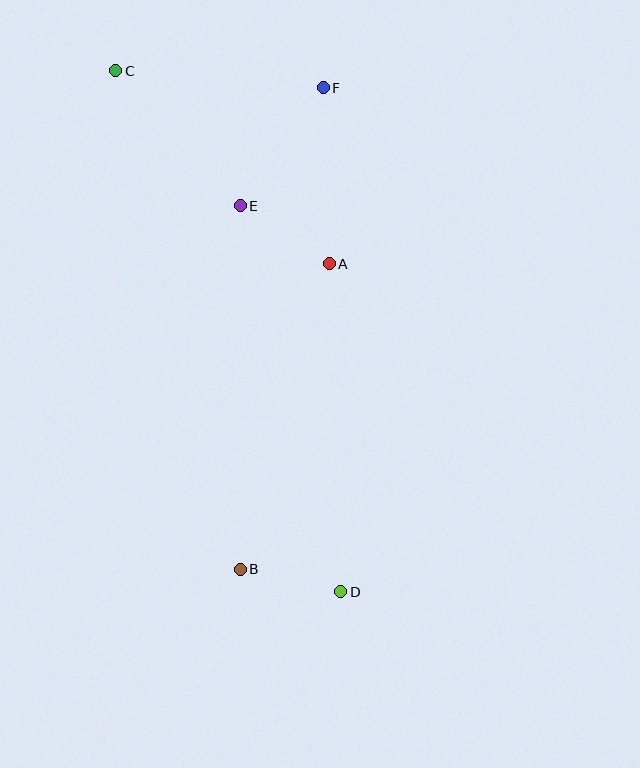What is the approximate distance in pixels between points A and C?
The distance between A and C is approximately 288 pixels.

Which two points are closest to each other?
Points B and D are closest to each other.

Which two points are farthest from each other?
Points C and D are farthest from each other.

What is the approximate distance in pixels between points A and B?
The distance between A and B is approximately 318 pixels.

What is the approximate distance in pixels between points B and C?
The distance between B and C is approximately 514 pixels.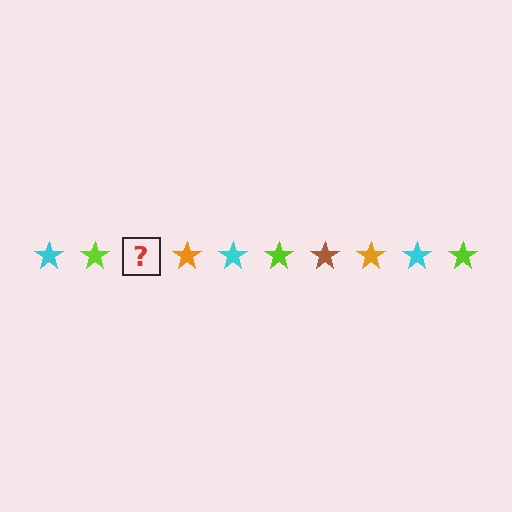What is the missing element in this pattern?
The missing element is a brown star.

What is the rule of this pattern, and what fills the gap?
The rule is that the pattern cycles through cyan, lime, brown, orange stars. The gap should be filled with a brown star.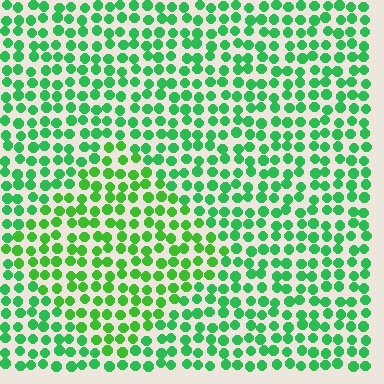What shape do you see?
I see a diamond.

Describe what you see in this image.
The image is filled with small green elements in a uniform arrangement. A diamond-shaped region is visible where the elements are tinted to a slightly different hue, forming a subtle color boundary.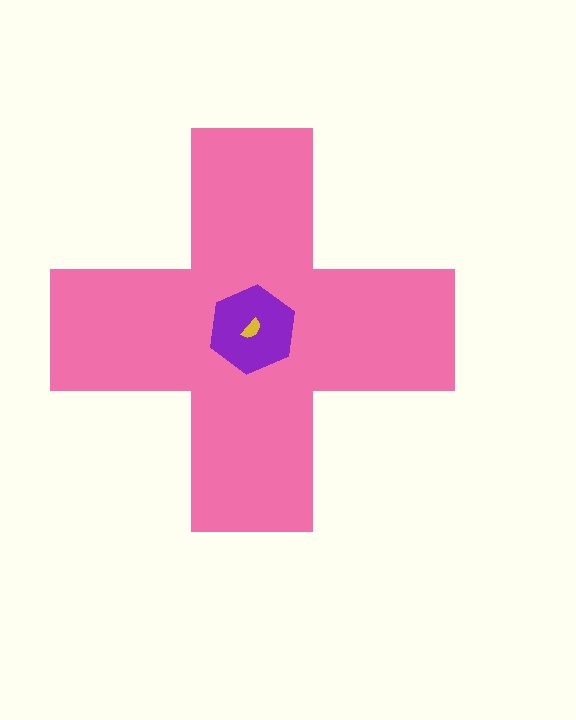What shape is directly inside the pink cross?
The purple hexagon.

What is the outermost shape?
The pink cross.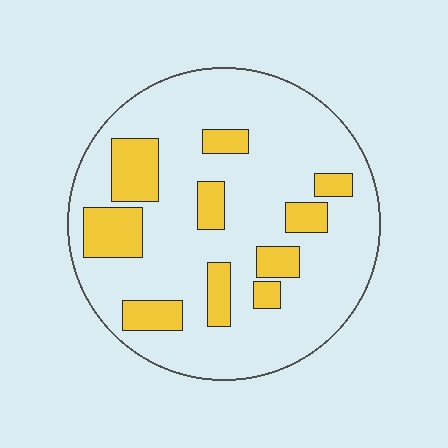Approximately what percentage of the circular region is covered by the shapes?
Approximately 20%.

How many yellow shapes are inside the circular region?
10.